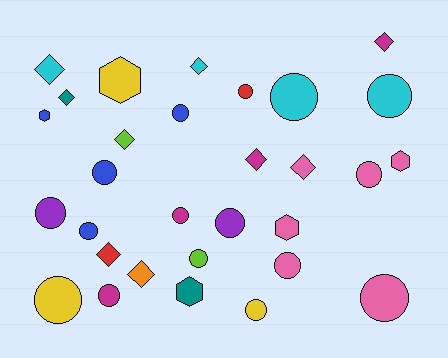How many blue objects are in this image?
There are 4 blue objects.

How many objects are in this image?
There are 30 objects.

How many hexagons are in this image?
There are 5 hexagons.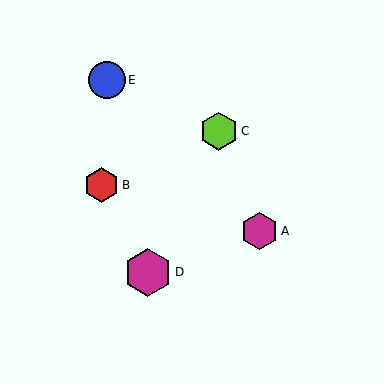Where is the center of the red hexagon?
The center of the red hexagon is at (102, 185).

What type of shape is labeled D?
Shape D is a magenta hexagon.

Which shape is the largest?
The magenta hexagon (labeled D) is the largest.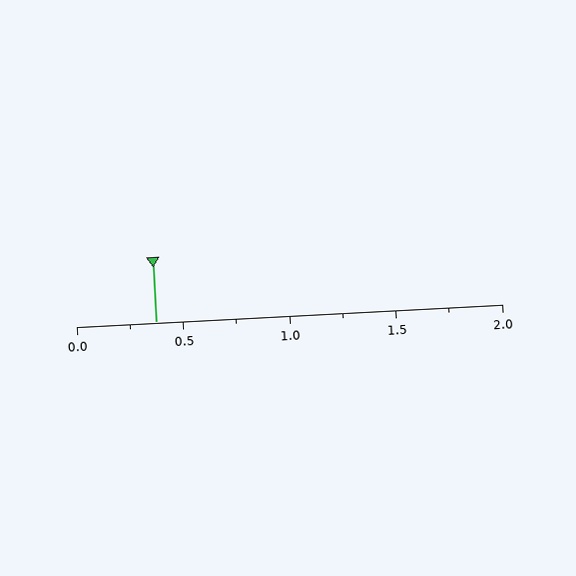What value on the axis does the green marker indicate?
The marker indicates approximately 0.38.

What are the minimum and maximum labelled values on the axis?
The axis runs from 0.0 to 2.0.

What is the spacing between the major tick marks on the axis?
The major ticks are spaced 0.5 apart.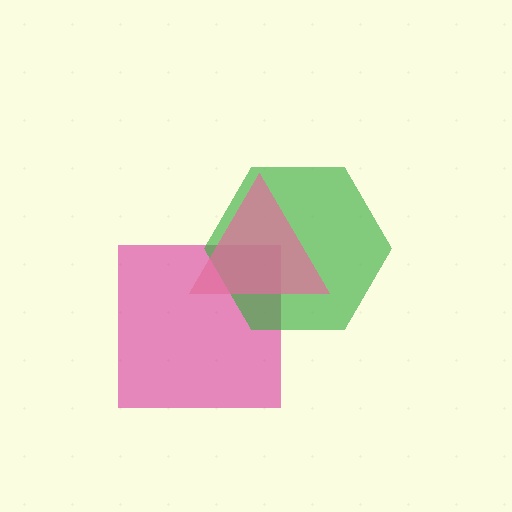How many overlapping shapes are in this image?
There are 3 overlapping shapes in the image.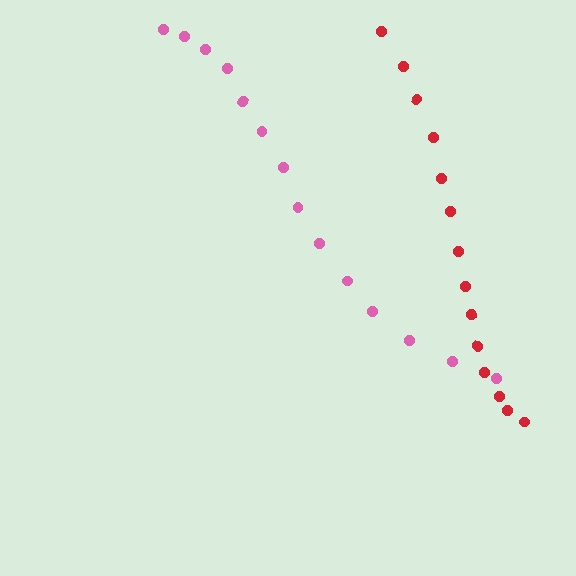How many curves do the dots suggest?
There are 2 distinct paths.